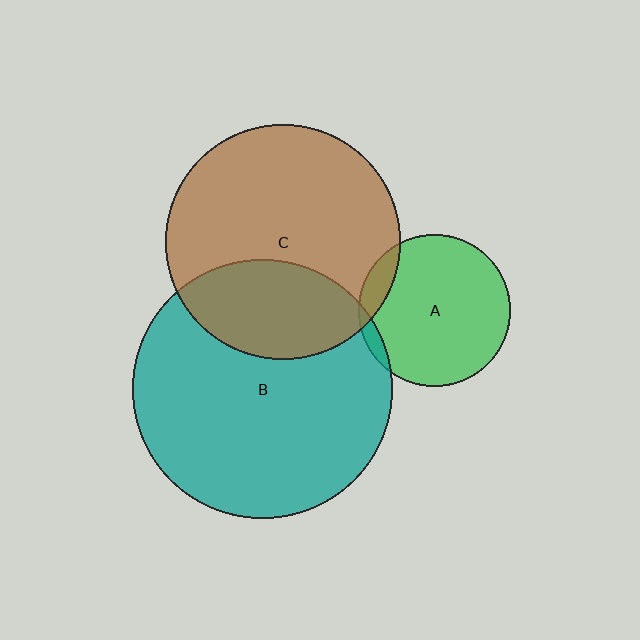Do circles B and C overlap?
Yes.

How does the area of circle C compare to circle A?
Approximately 2.4 times.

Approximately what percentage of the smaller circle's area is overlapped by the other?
Approximately 30%.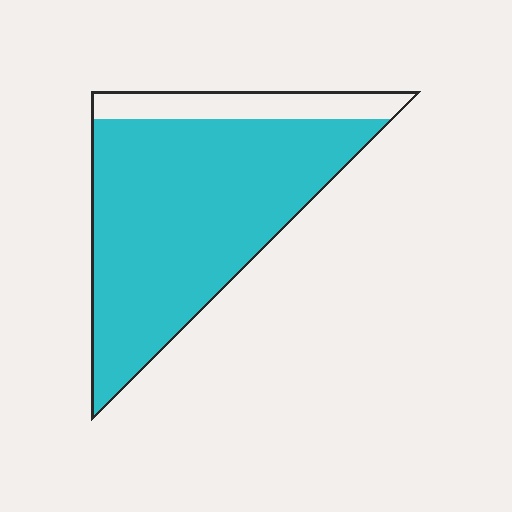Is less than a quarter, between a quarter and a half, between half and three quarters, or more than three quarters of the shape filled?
More than three quarters.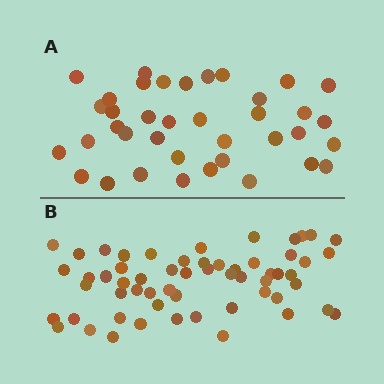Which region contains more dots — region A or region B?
Region B (the bottom region) has more dots.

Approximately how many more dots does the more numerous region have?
Region B has approximately 20 more dots than region A.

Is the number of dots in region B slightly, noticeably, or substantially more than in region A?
Region B has substantially more. The ratio is roughly 1.5 to 1.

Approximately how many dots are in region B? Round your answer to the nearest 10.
About 60 dots. (The exact count is 58, which rounds to 60.)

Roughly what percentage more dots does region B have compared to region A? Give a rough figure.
About 55% more.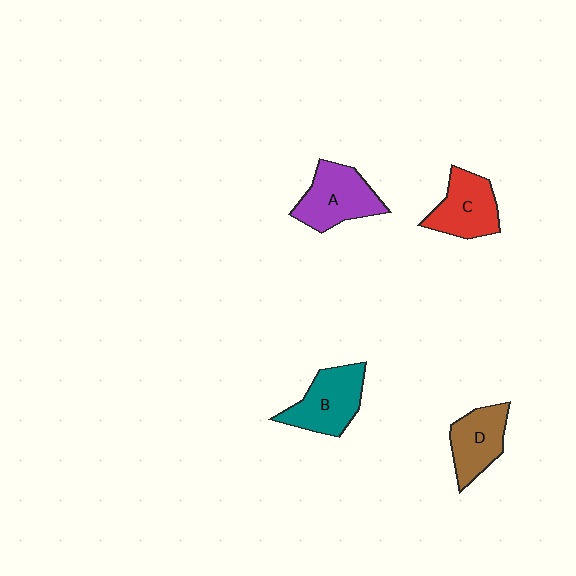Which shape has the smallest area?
Shape D (brown).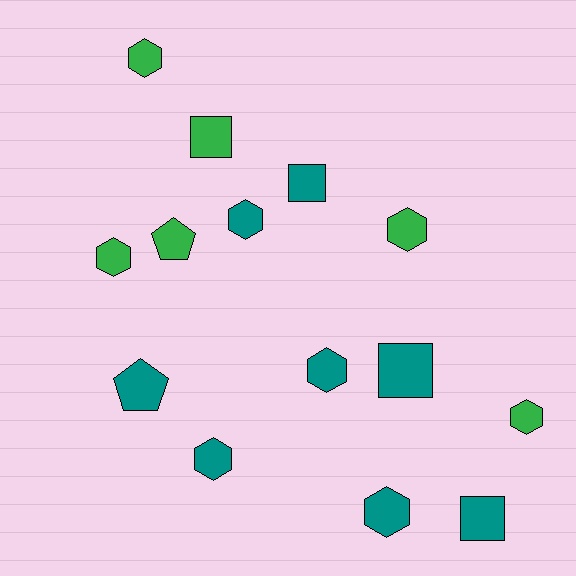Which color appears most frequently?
Teal, with 8 objects.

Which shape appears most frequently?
Hexagon, with 8 objects.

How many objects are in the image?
There are 14 objects.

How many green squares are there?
There is 1 green square.